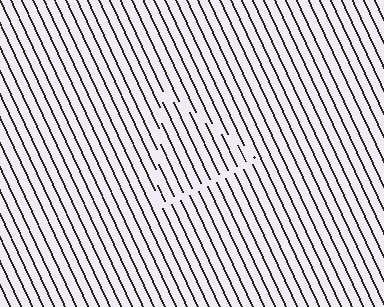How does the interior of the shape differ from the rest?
The interior of the shape contains the same grating, shifted by half a period — the contour is defined by the phase discontinuity where line-ends from the inner and outer gratings abut.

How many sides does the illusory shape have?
3 sides — the line-ends trace a triangle.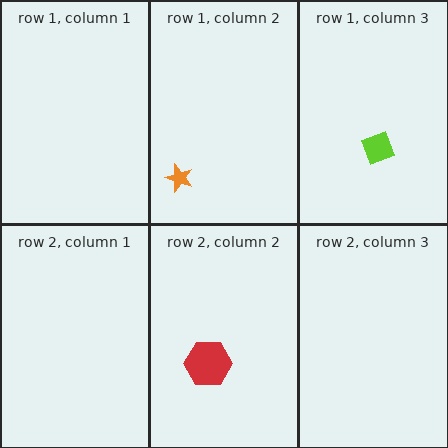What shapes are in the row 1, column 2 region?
The orange star.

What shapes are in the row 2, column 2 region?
The red hexagon.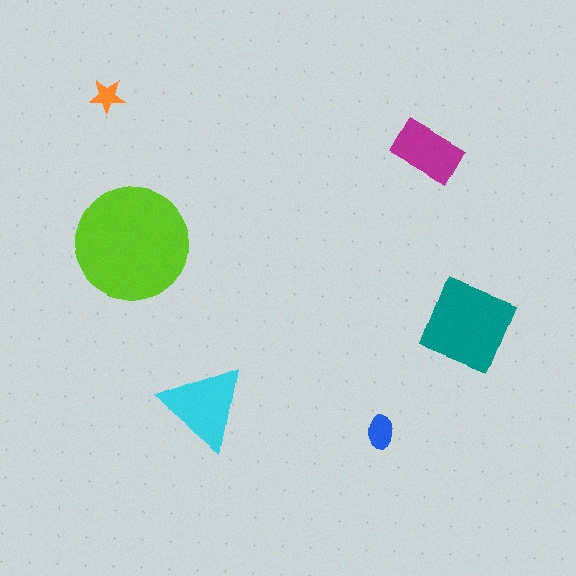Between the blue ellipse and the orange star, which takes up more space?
The blue ellipse.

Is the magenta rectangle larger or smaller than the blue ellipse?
Larger.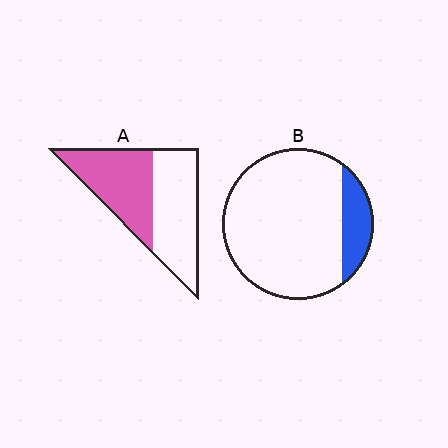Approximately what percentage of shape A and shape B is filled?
A is approximately 50% and B is approximately 15%.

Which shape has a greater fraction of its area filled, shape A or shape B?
Shape A.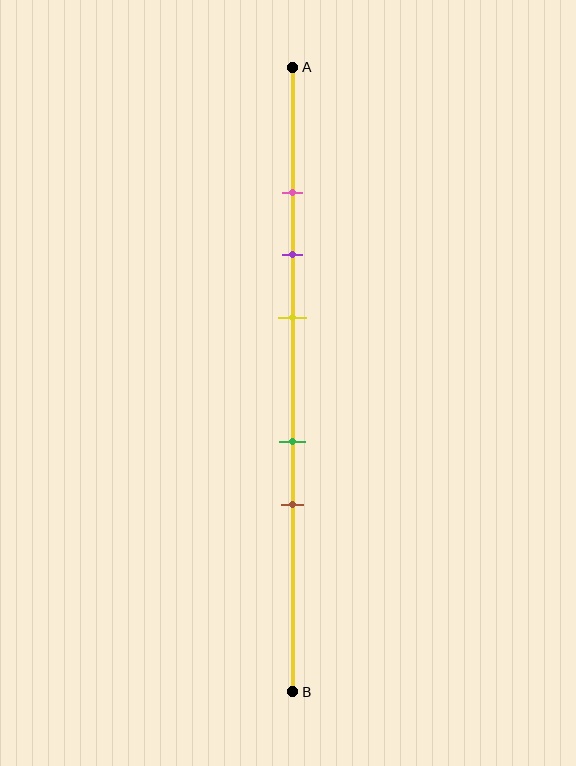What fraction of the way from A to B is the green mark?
The green mark is approximately 60% (0.6) of the way from A to B.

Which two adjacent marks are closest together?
The pink and purple marks are the closest adjacent pair.